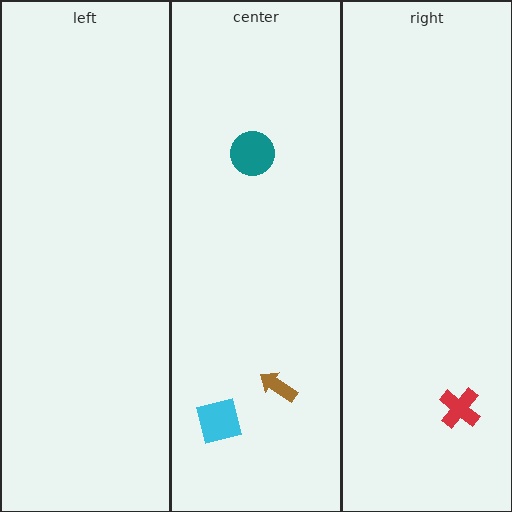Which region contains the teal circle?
The center region.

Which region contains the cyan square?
The center region.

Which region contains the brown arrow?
The center region.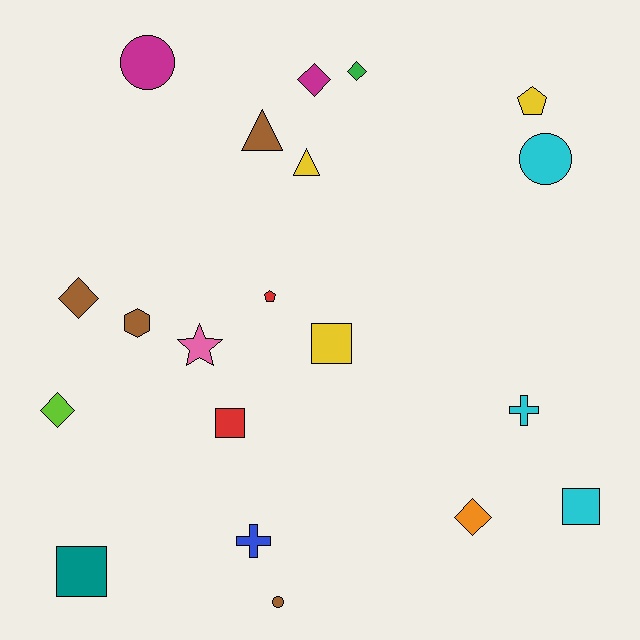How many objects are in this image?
There are 20 objects.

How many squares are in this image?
There are 4 squares.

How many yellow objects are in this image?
There are 3 yellow objects.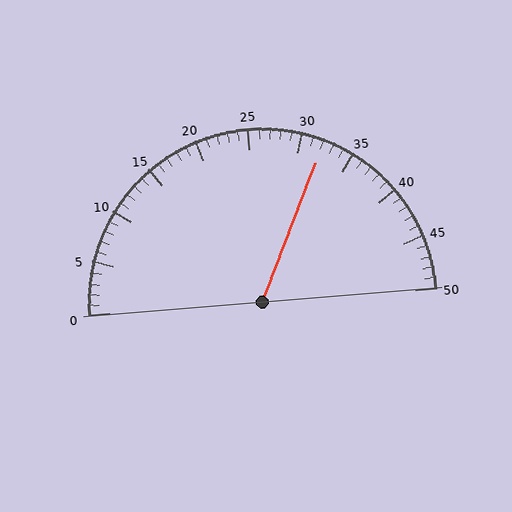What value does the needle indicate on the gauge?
The needle indicates approximately 32.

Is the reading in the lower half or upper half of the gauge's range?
The reading is in the upper half of the range (0 to 50).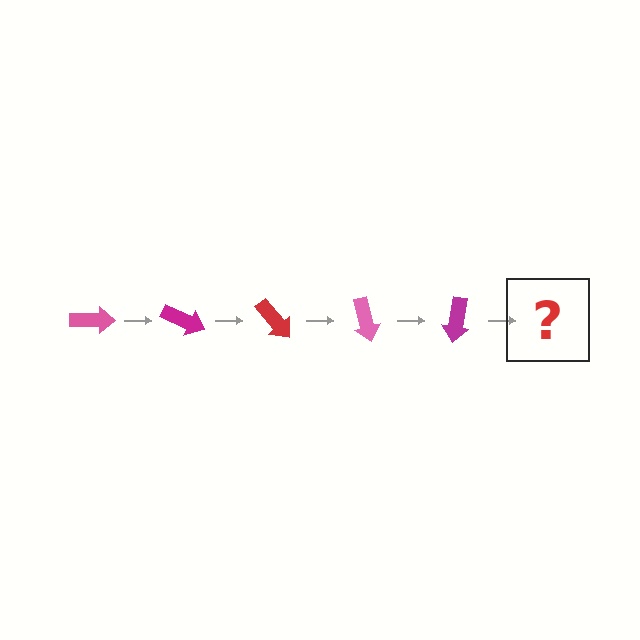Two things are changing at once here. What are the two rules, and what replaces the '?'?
The two rules are that it rotates 25 degrees each step and the color cycles through pink, magenta, and red. The '?' should be a red arrow, rotated 125 degrees from the start.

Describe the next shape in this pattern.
It should be a red arrow, rotated 125 degrees from the start.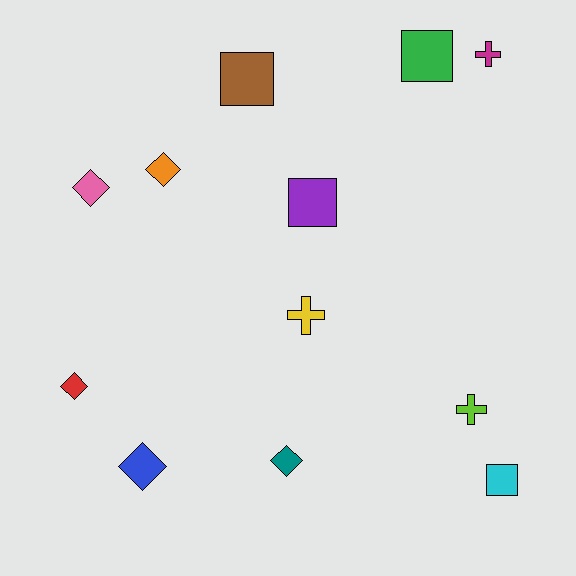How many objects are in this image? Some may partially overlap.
There are 12 objects.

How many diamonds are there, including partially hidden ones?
There are 5 diamonds.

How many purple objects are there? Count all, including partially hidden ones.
There is 1 purple object.